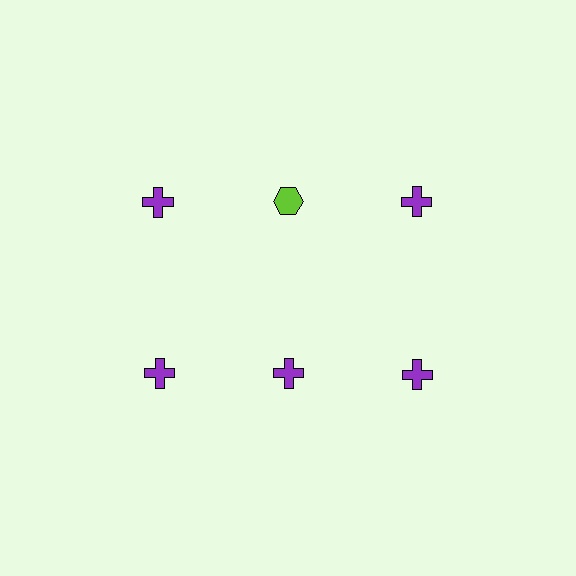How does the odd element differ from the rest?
It differs in both color (lime instead of purple) and shape (hexagon instead of cross).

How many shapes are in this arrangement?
There are 6 shapes arranged in a grid pattern.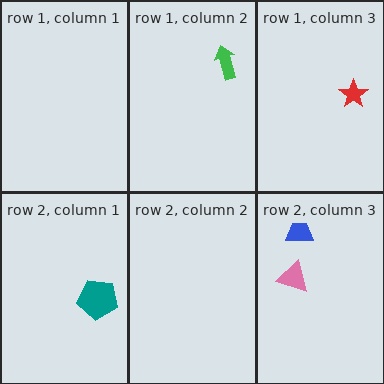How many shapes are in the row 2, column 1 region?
1.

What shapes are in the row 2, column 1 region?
The teal pentagon.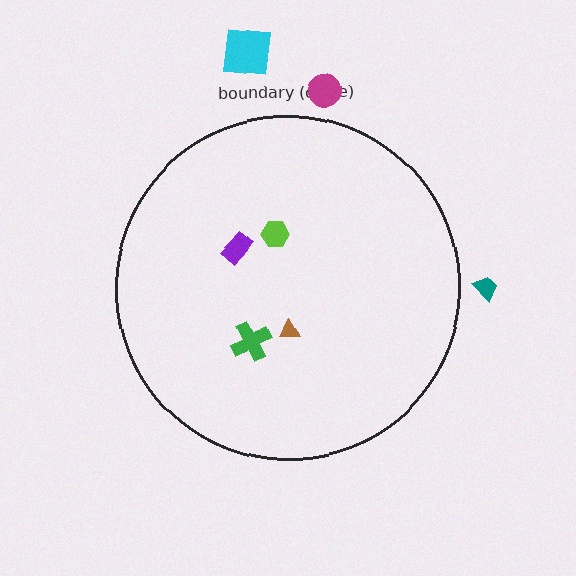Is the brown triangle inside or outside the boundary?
Inside.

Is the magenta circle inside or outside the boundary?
Outside.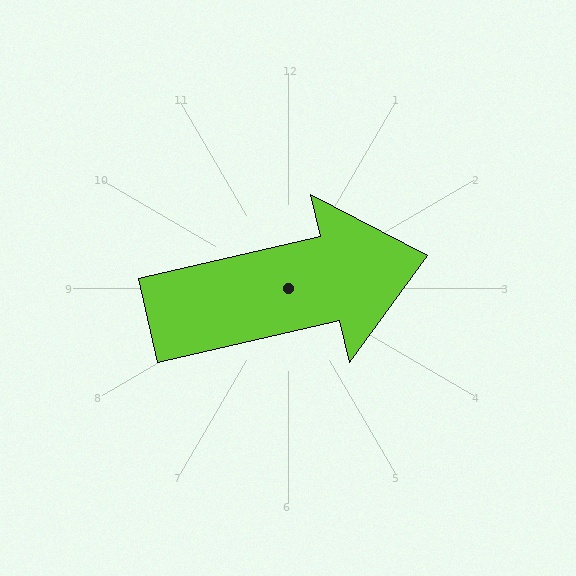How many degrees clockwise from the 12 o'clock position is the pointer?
Approximately 77 degrees.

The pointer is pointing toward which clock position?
Roughly 3 o'clock.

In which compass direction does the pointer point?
East.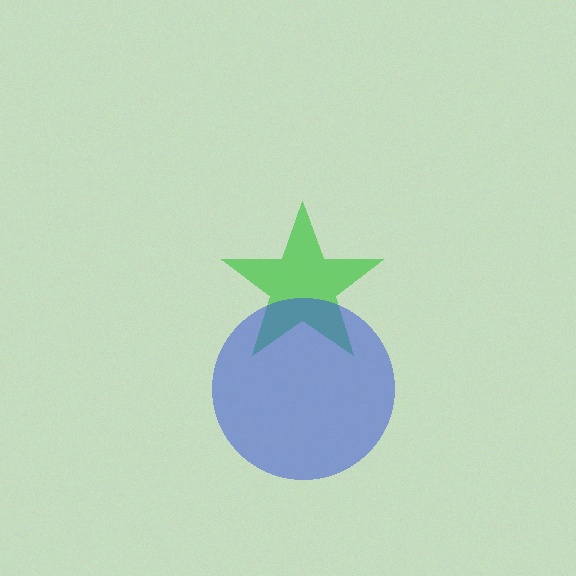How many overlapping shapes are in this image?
There are 2 overlapping shapes in the image.